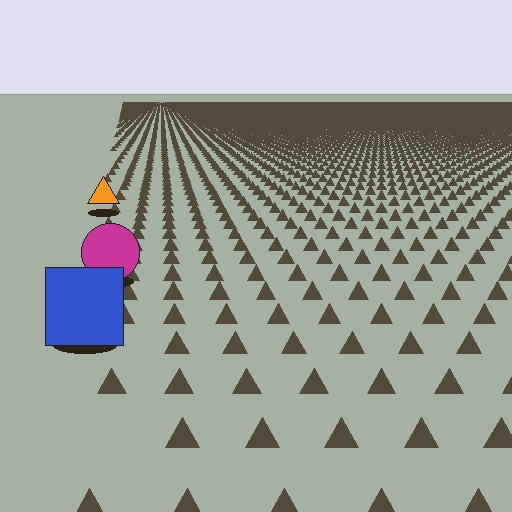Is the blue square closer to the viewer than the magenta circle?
Yes. The blue square is closer — you can tell from the texture gradient: the ground texture is coarser near it.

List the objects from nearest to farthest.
From nearest to farthest: the blue square, the magenta circle, the orange triangle.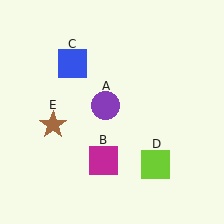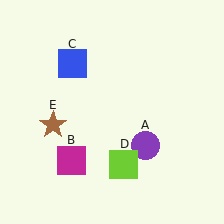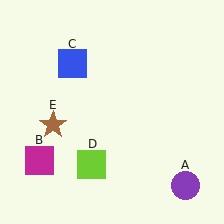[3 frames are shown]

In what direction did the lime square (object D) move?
The lime square (object D) moved left.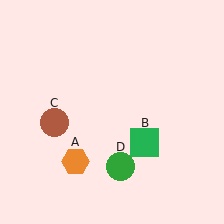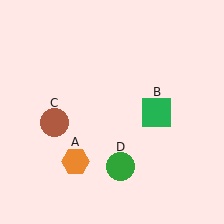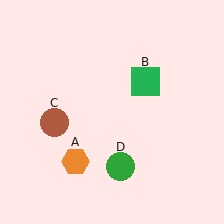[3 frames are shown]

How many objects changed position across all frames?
1 object changed position: green square (object B).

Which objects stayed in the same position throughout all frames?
Orange hexagon (object A) and brown circle (object C) and green circle (object D) remained stationary.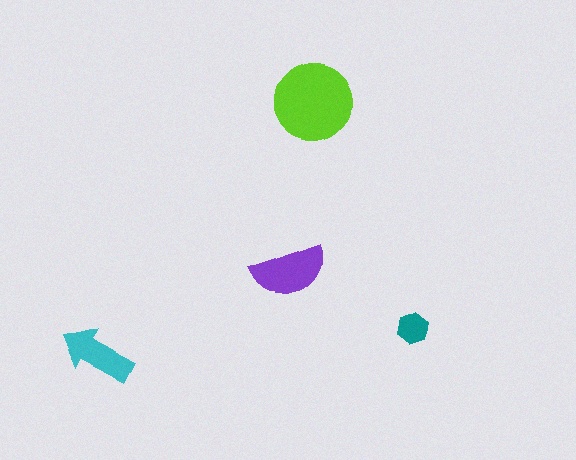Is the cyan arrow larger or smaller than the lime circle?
Smaller.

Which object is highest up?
The lime circle is topmost.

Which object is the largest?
The lime circle.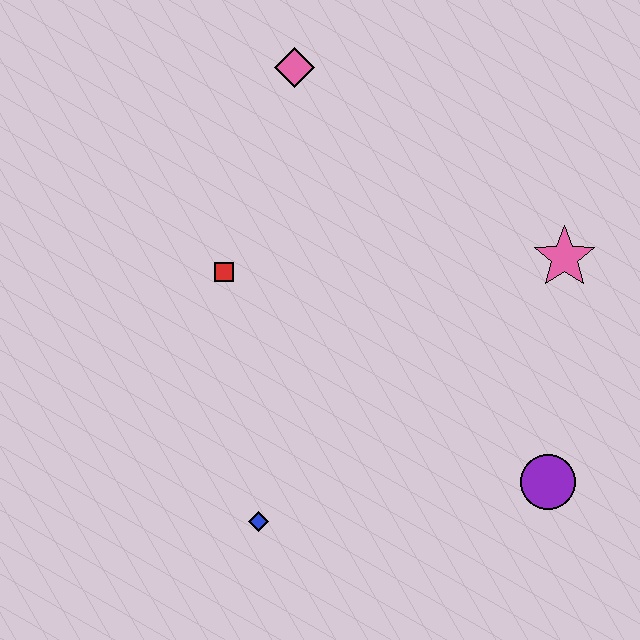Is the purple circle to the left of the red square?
No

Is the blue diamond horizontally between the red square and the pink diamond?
Yes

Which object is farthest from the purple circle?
The pink diamond is farthest from the purple circle.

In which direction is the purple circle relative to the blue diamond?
The purple circle is to the right of the blue diamond.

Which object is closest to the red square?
The pink diamond is closest to the red square.